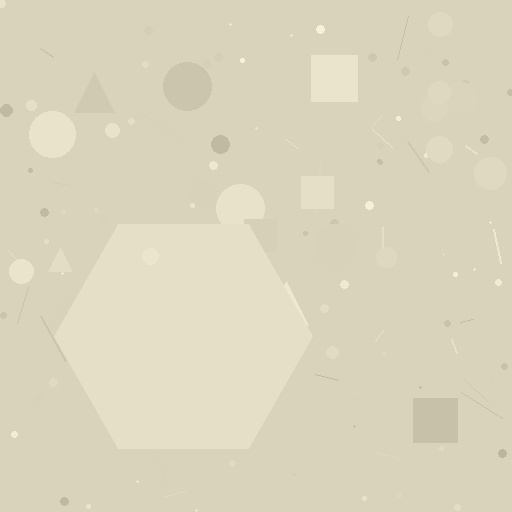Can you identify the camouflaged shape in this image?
The camouflaged shape is a hexagon.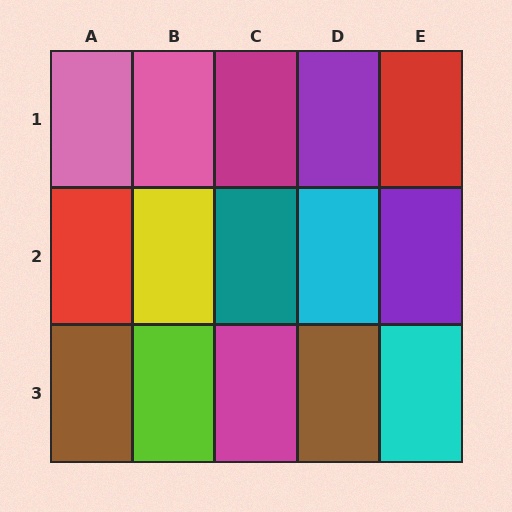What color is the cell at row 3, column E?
Cyan.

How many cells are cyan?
2 cells are cyan.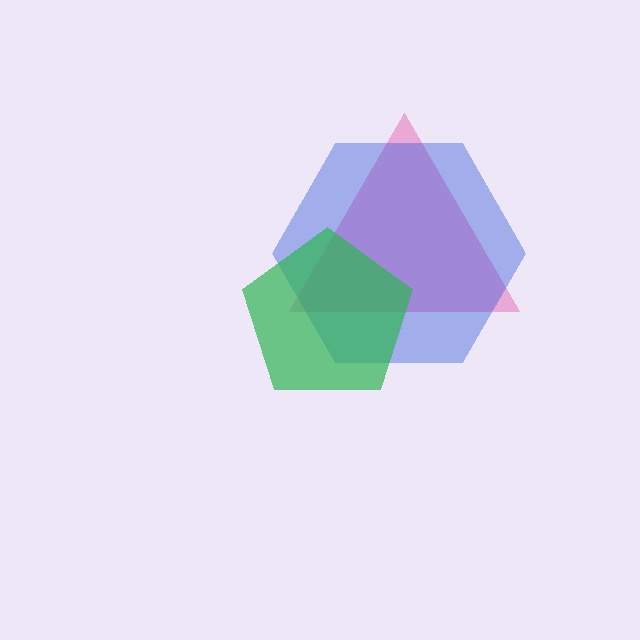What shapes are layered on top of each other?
The layered shapes are: a pink triangle, a blue hexagon, a green pentagon.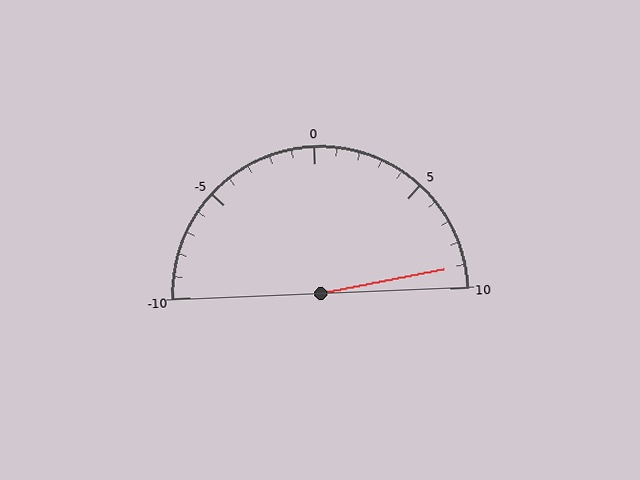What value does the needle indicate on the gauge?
The needle indicates approximately 9.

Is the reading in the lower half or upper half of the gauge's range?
The reading is in the upper half of the range (-10 to 10).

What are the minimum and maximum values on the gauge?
The gauge ranges from -10 to 10.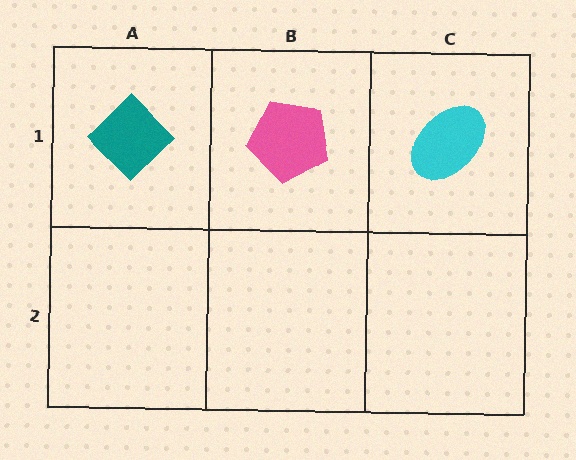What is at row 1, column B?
A pink pentagon.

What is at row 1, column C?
A cyan ellipse.